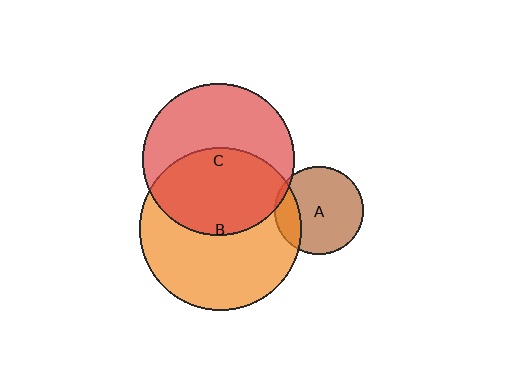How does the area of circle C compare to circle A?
Approximately 2.9 times.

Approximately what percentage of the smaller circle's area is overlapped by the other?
Approximately 5%.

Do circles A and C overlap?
Yes.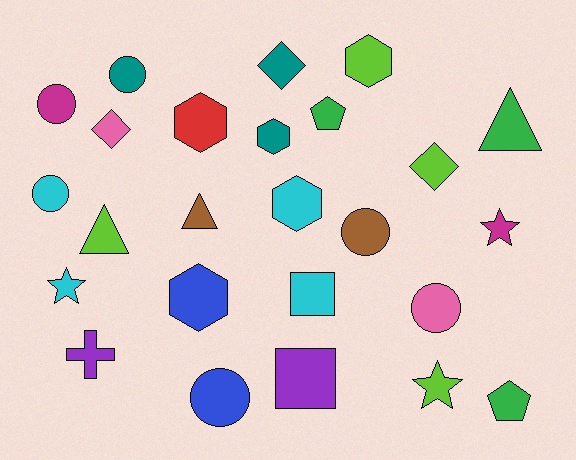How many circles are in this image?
There are 6 circles.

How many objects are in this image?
There are 25 objects.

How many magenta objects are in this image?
There are 2 magenta objects.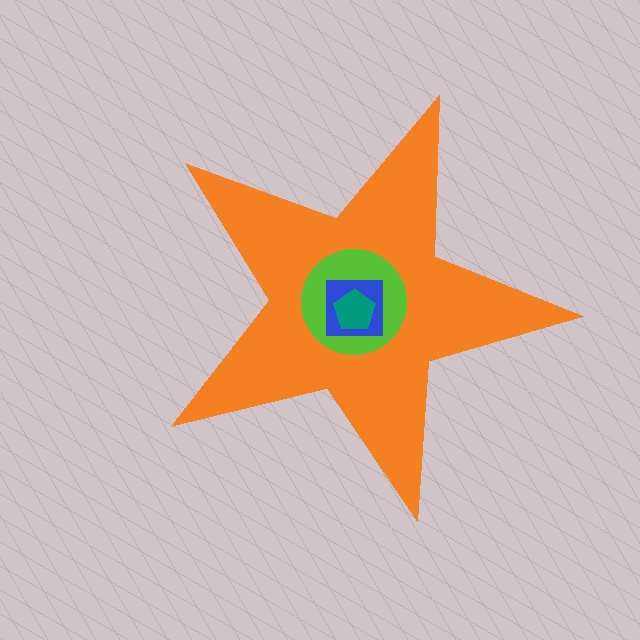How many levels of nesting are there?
4.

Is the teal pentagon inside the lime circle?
Yes.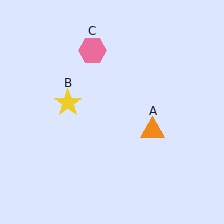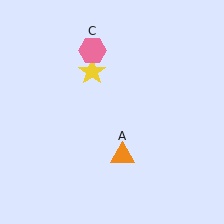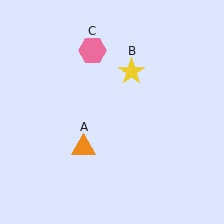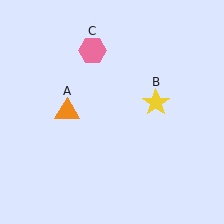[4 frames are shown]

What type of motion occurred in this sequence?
The orange triangle (object A), yellow star (object B) rotated clockwise around the center of the scene.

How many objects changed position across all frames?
2 objects changed position: orange triangle (object A), yellow star (object B).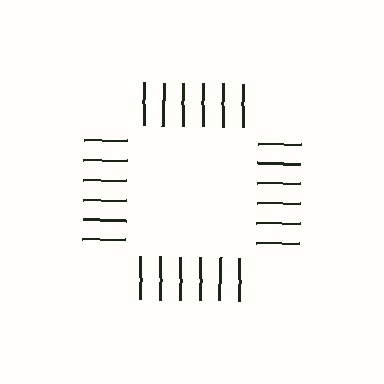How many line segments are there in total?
24 — 6 along each of the 4 edges.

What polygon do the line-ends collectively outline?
An illusory square — the line segments terminate on its edges but no continuous stroke is drawn.